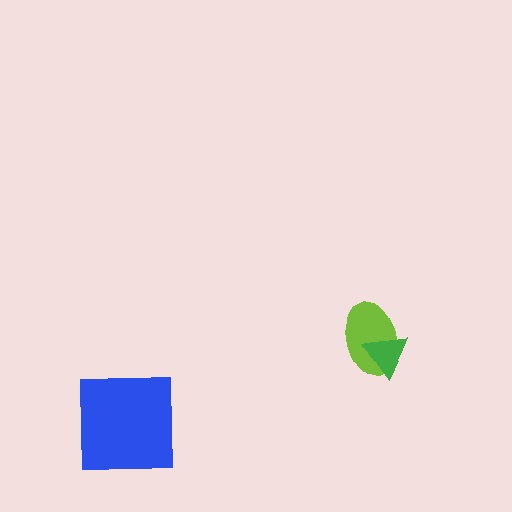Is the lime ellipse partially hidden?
Yes, it is partially covered by another shape.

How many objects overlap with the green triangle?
1 object overlaps with the green triangle.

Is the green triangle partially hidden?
No, no other shape covers it.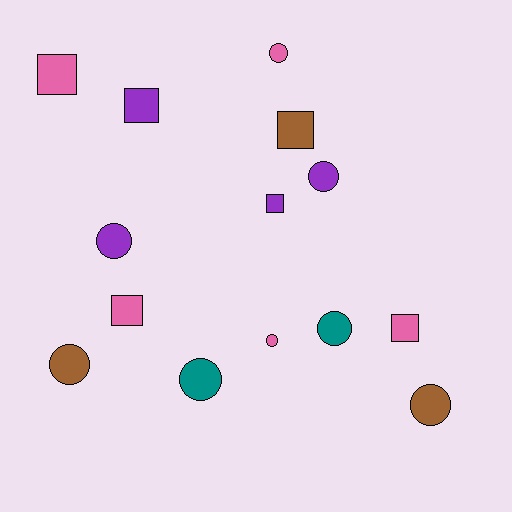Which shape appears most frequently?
Circle, with 8 objects.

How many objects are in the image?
There are 14 objects.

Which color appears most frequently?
Pink, with 5 objects.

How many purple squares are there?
There are 2 purple squares.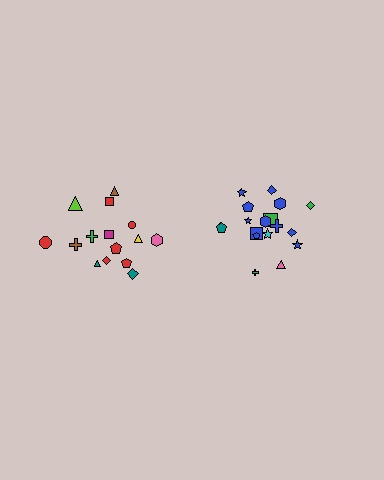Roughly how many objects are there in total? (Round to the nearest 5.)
Roughly 35 objects in total.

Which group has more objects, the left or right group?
The right group.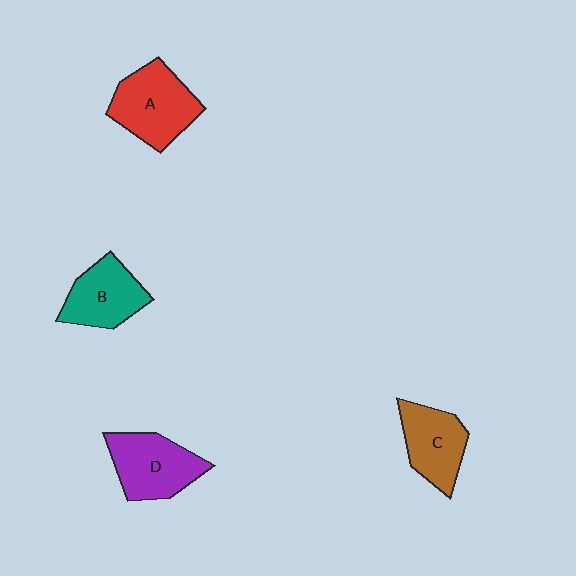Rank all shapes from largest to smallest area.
From largest to smallest: A (red), D (purple), B (teal), C (brown).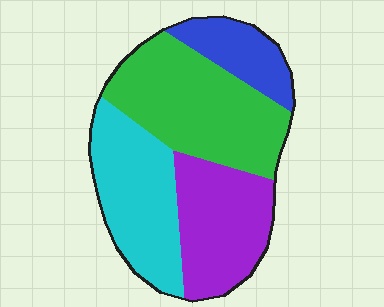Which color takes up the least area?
Blue, at roughly 15%.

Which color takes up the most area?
Green, at roughly 35%.